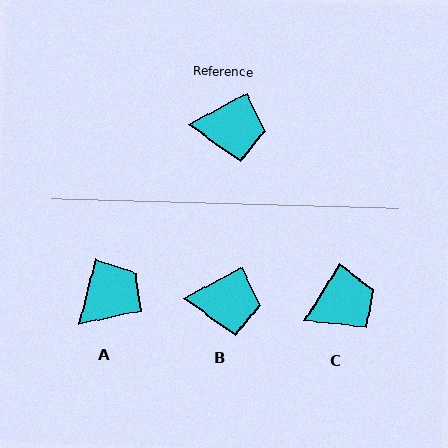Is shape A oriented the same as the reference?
No, it is off by about 47 degrees.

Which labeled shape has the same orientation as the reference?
B.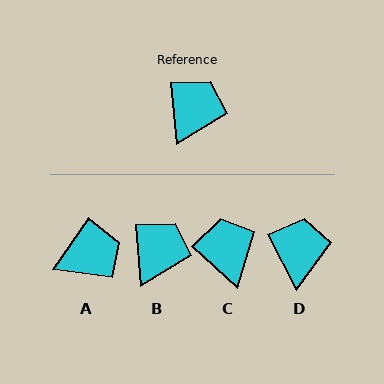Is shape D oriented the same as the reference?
No, it is off by about 22 degrees.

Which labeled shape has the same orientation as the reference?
B.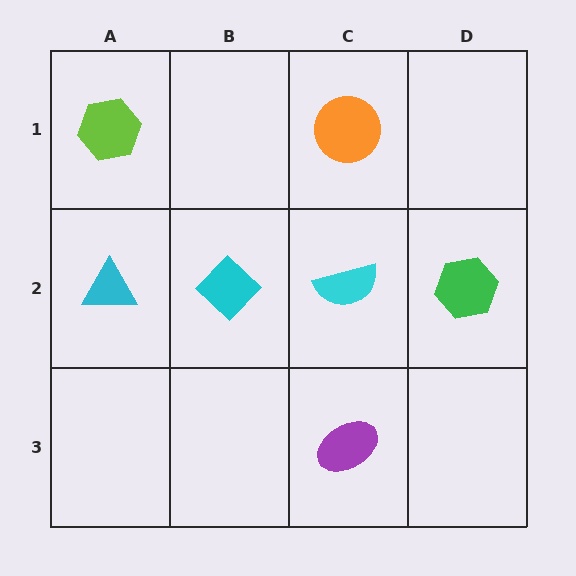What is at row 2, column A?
A cyan triangle.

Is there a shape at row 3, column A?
No, that cell is empty.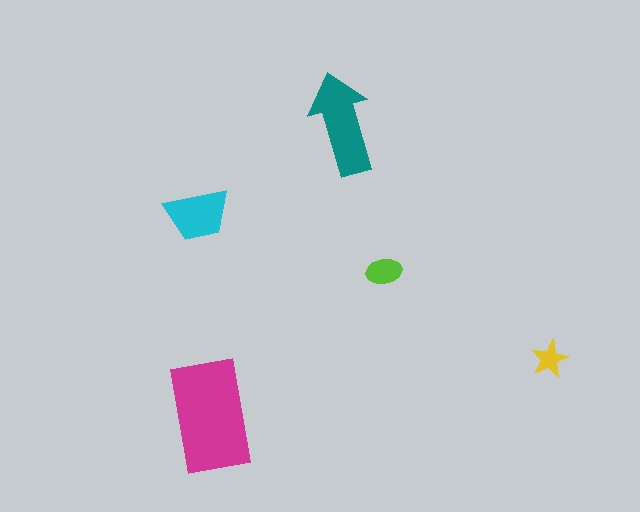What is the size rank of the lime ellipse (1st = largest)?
4th.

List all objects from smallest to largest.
The yellow star, the lime ellipse, the cyan trapezoid, the teal arrow, the magenta rectangle.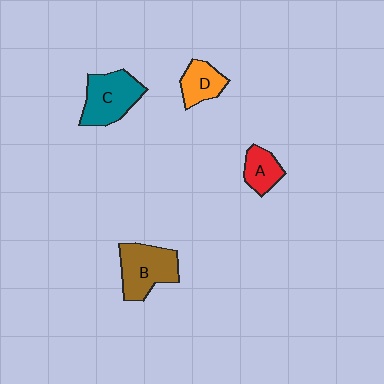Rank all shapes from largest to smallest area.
From largest to smallest: B (brown), C (teal), D (orange), A (red).